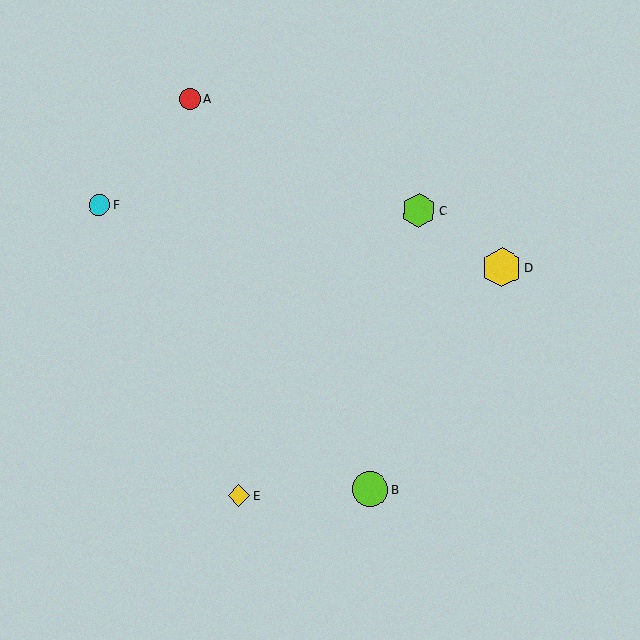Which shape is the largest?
The yellow hexagon (labeled D) is the largest.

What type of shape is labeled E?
Shape E is a yellow diamond.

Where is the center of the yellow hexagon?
The center of the yellow hexagon is at (501, 267).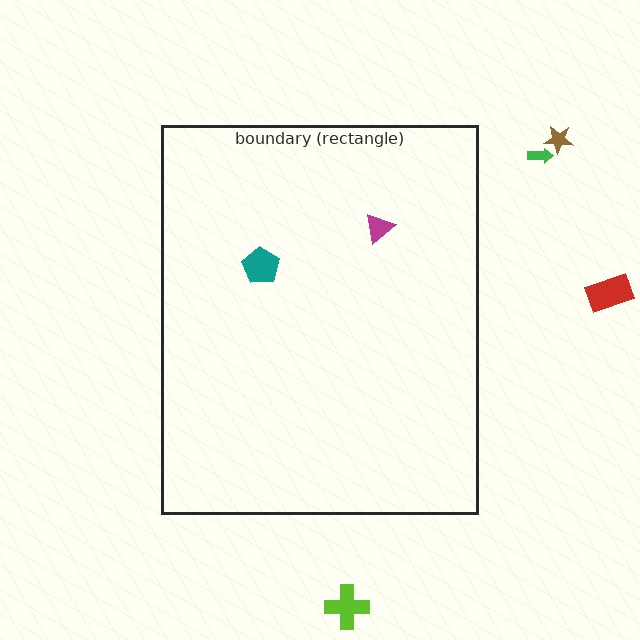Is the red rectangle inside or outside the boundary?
Outside.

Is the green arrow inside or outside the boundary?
Outside.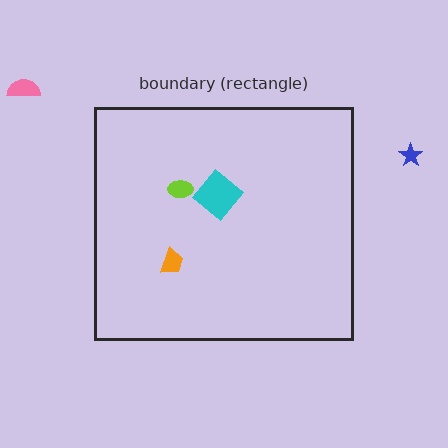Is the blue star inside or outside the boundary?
Outside.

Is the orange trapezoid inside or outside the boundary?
Inside.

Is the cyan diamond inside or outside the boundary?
Inside.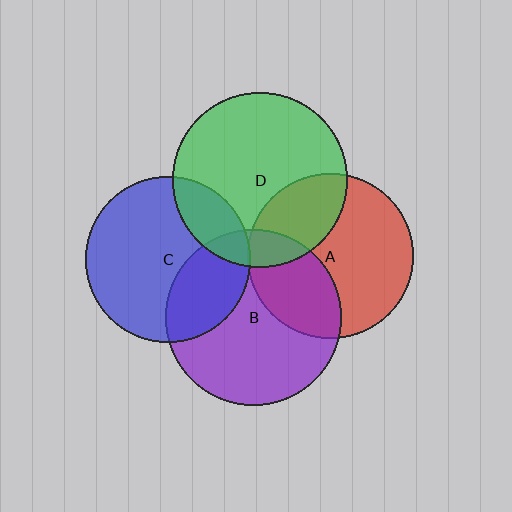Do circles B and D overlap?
Yes.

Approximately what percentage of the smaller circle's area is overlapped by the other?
Approximately 10%.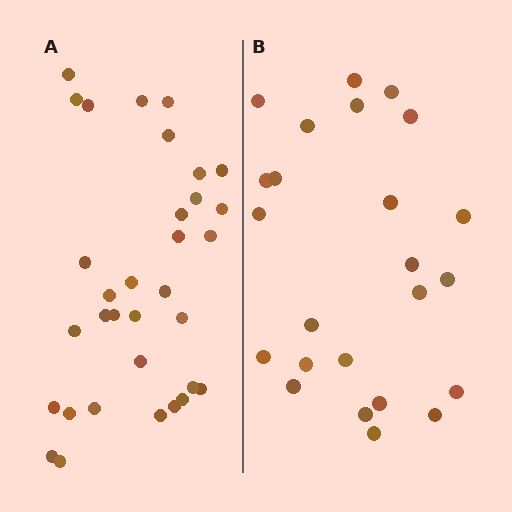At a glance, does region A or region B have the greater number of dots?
Region A (the left region) has more dots.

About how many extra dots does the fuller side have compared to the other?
Region A has roughly 8 or so more dots than region B.